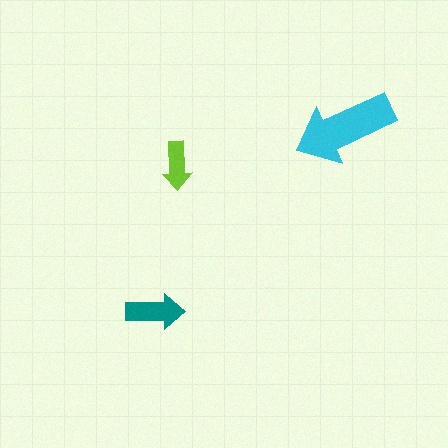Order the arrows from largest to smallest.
the cyan one, the teal one, the lime one.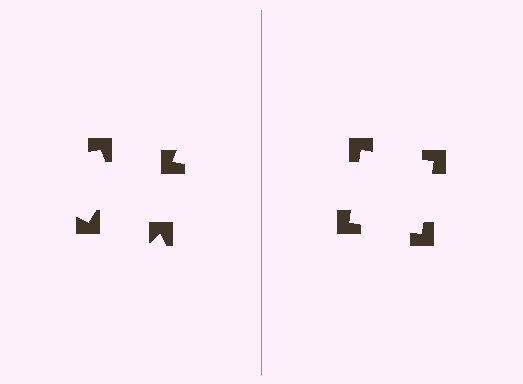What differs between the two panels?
The notched squares are positioned identically on both sides; only the wedge orientations differ. On the right they align to a square; on the left they are misaligned.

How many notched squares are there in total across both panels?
8 — 4 on each side.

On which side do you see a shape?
An illusory square appears on the right side. On the left side the wedge cuts are rotated, so no coherent shape forms.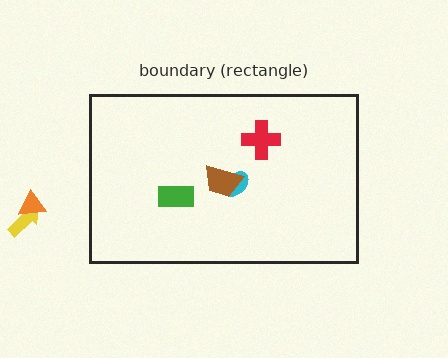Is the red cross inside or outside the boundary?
Inside.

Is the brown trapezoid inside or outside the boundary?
Inside.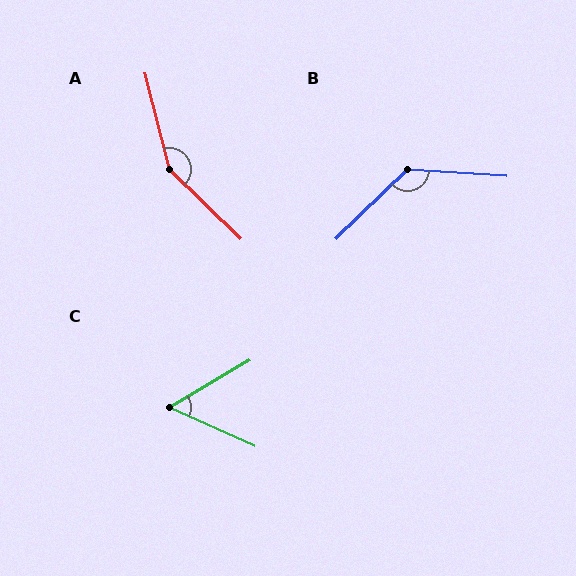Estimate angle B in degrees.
Approximately 132 degrees.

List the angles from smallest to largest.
C (55°), B (132°), A (149°).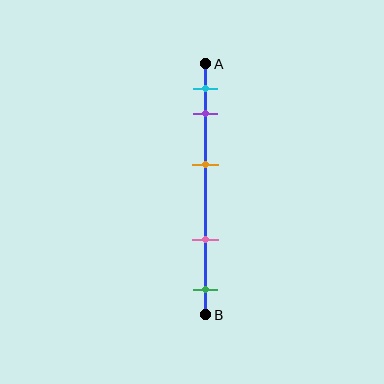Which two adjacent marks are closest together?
The cyan and purple marks are the closest adjacent pair.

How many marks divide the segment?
There are 5 marks dividing the segment.